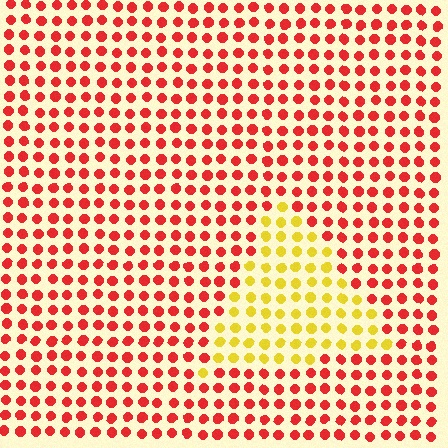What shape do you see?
I see a triangle.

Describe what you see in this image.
The image is filled with small red elements in a uniform arrangement. A triangle-shaped region is visible where the elements are tinted to a slightly different hue, forming a subtle color boundary.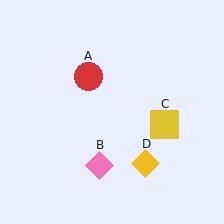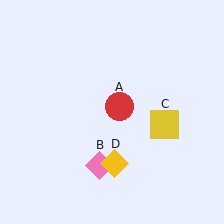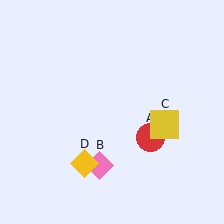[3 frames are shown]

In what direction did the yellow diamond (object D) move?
The yellow diamond (object D) moved left.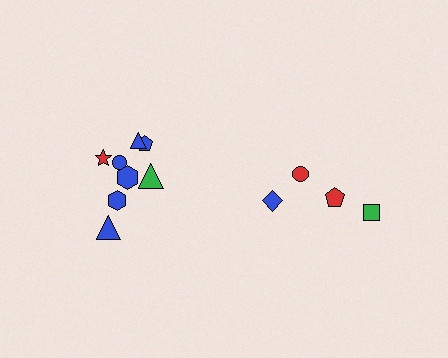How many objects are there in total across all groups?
There are 12 objects.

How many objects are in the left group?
There are 8 objects.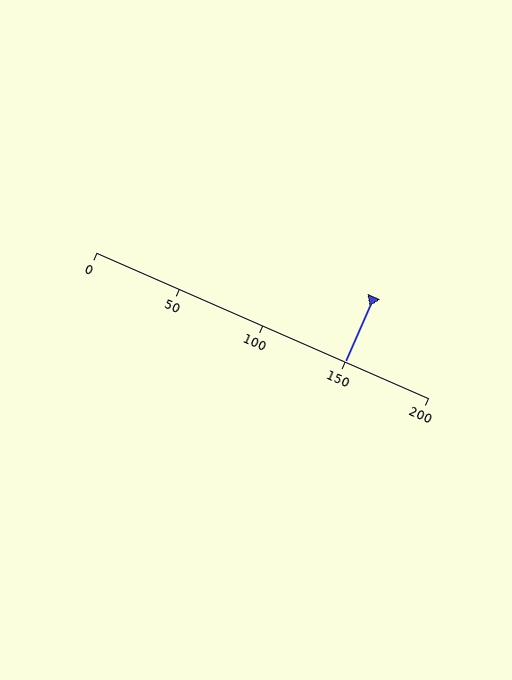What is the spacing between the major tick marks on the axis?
The major ticks are spaced 50 apart.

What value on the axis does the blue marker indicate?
The marker indicates approximately 150.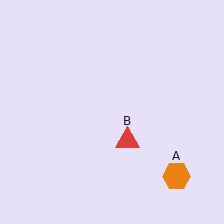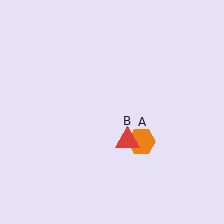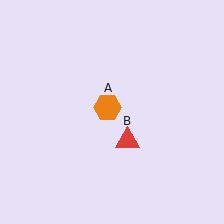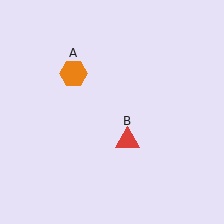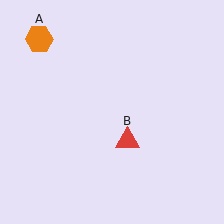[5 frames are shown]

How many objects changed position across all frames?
1 object changed position: orange hexagon (object A).